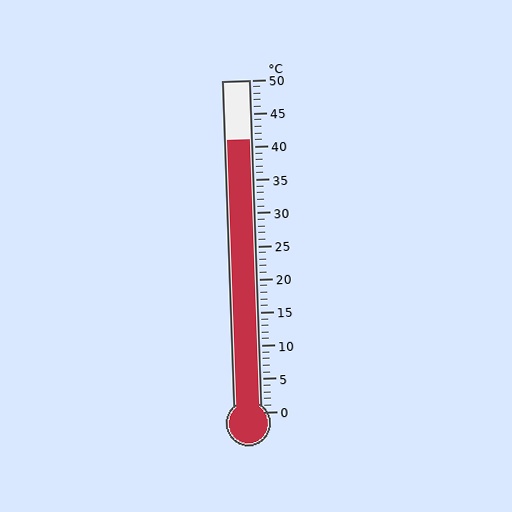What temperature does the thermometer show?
The thermometer shows approximately 41°C.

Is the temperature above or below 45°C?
The temperature is below 45°C.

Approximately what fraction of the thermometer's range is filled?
The thermometer is filled to approximately 80% of its range.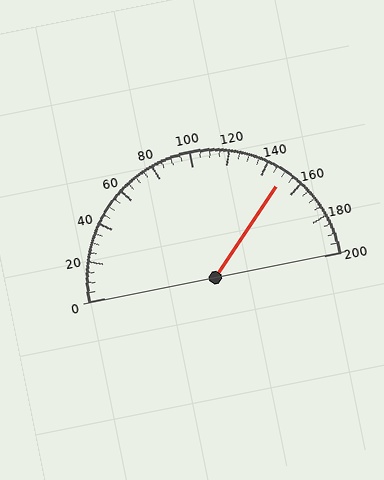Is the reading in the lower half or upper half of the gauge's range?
The reading is in the upper half of the range (0 to 200).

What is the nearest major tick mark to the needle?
The nearest major tick mark is 160.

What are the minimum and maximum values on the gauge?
The gauge ranges from 0 to 200.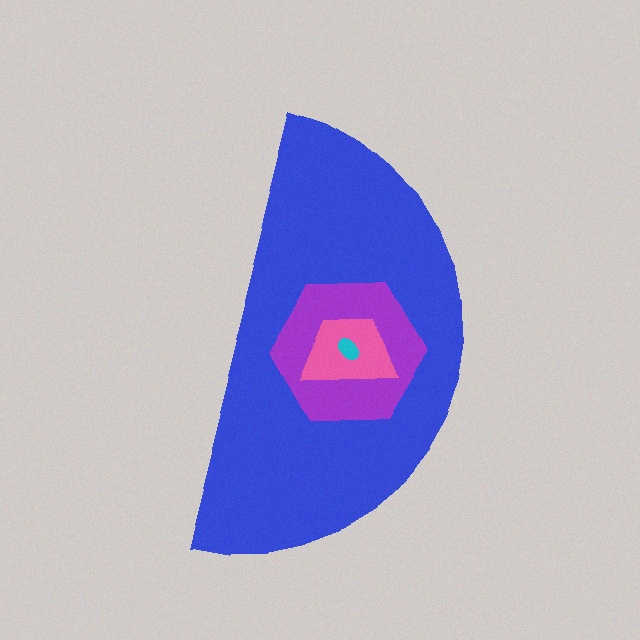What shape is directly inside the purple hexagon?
The pink trapezoid.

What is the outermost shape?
The blue semicircle.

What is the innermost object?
The cyan ellipse.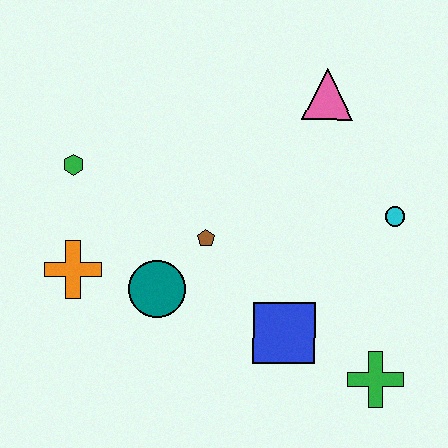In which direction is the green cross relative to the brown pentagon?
The green cross is to the right of the brown pentagon.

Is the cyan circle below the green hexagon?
Yes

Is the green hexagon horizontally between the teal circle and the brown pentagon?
No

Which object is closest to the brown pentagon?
The teal circle is closest to the brown pentagon.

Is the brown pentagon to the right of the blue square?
No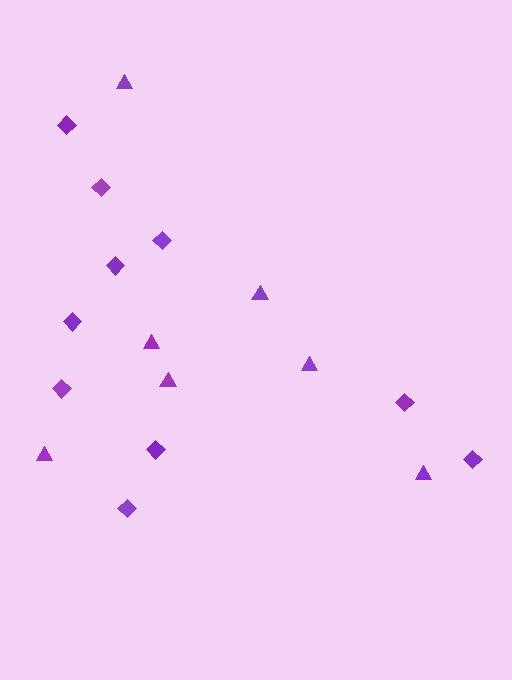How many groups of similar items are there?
There are 2 groups: one group of diamonds (10) and one group of triangles (7).